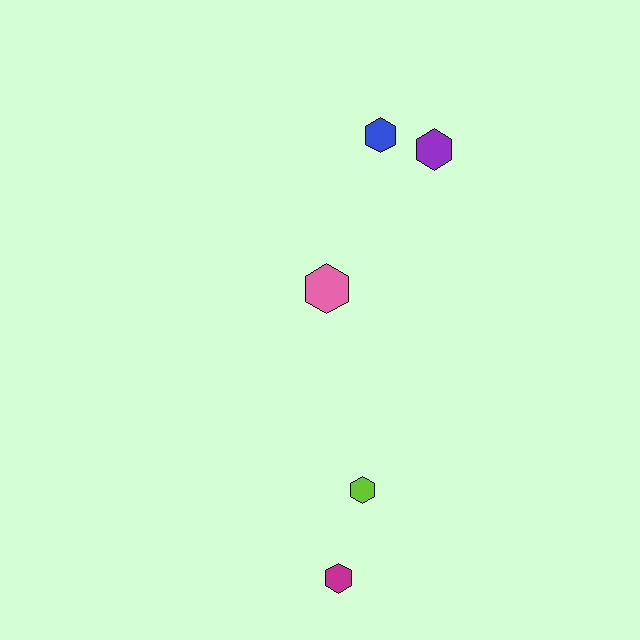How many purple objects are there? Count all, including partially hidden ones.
There is 1 purple object.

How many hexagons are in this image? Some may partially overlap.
There are 5 hexagons.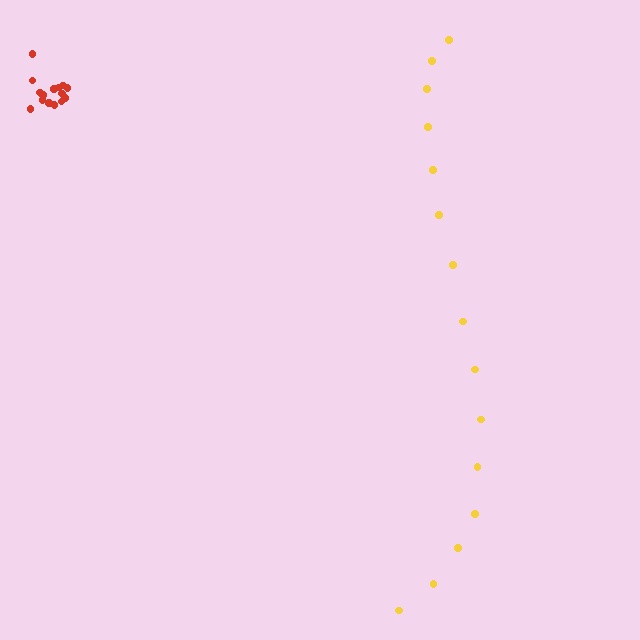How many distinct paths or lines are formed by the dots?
There are 2 distinct paths.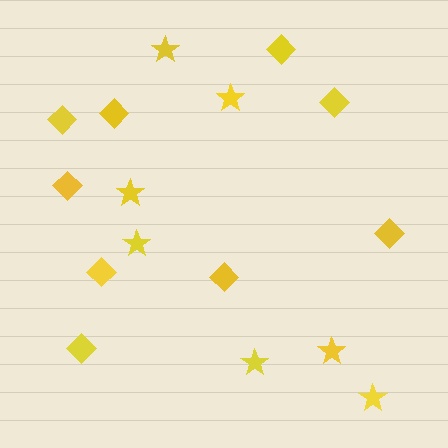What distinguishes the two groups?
There are 2 groups: one group of diamonds (9) and one group of stars (7).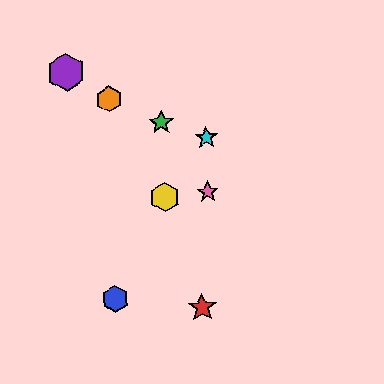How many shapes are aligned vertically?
2 shapes (the green star, the yellow hexagon) are aligned vertically.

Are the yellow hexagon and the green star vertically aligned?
Yes, both are at x≈164.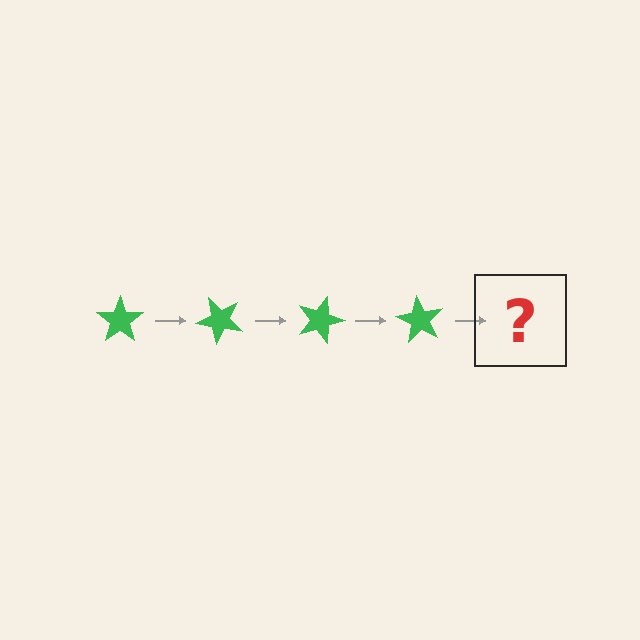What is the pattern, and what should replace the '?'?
The pattern is that the star rotates 45 degrees each step. The '?' should be a green star rotated 180 degrees.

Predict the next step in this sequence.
The next step is a green star rotated 180 degrees.